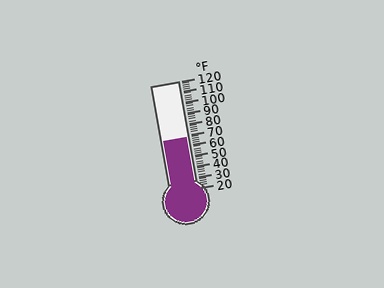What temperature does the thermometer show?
The thermometer shows approximately 68°F.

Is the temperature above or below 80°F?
The temperature is below 80°F.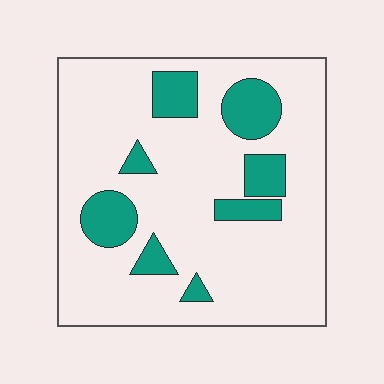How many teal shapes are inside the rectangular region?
8.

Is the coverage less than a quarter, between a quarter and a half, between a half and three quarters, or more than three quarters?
Less than a quarter.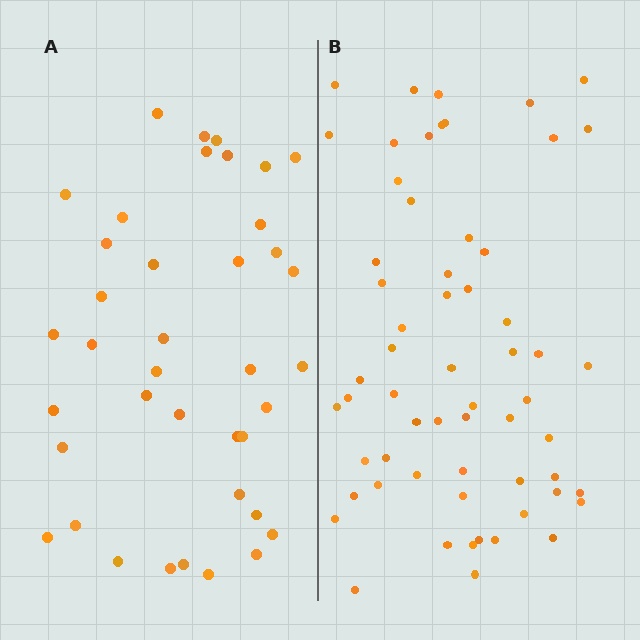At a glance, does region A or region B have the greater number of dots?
Region B (the right region) has more dots.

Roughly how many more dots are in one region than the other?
Region B has approximately 20 more dots than region A.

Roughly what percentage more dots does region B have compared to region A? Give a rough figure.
About 55% more.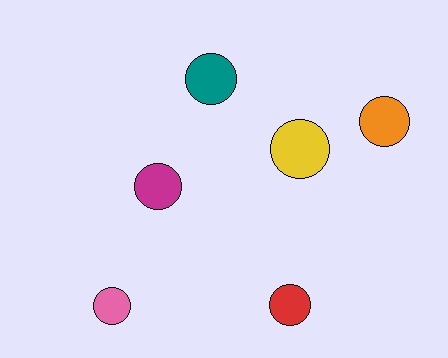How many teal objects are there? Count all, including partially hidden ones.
There is 1 teal object.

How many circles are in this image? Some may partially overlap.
There are 6 circles.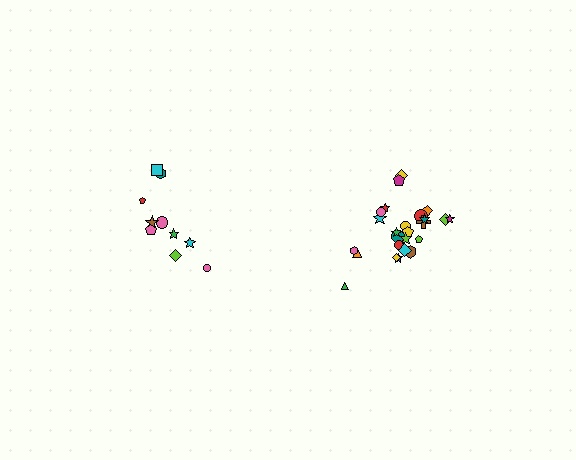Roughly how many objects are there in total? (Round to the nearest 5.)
Roughly 35 objects in total.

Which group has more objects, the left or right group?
The right group.